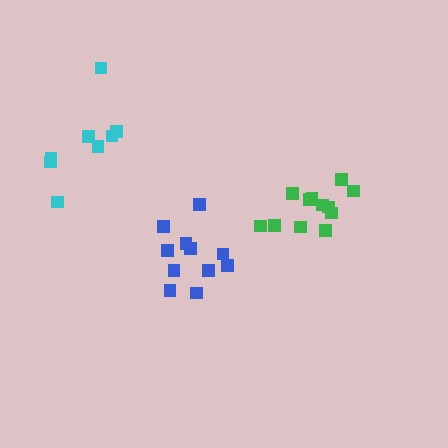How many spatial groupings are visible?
There are 3 spatial groupings.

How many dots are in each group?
Group 1: 11 dots, Group 2: 12 dots, Group 3: 8 dots (31 total).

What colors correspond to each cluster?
The clusters are colored: blue, green, cyan.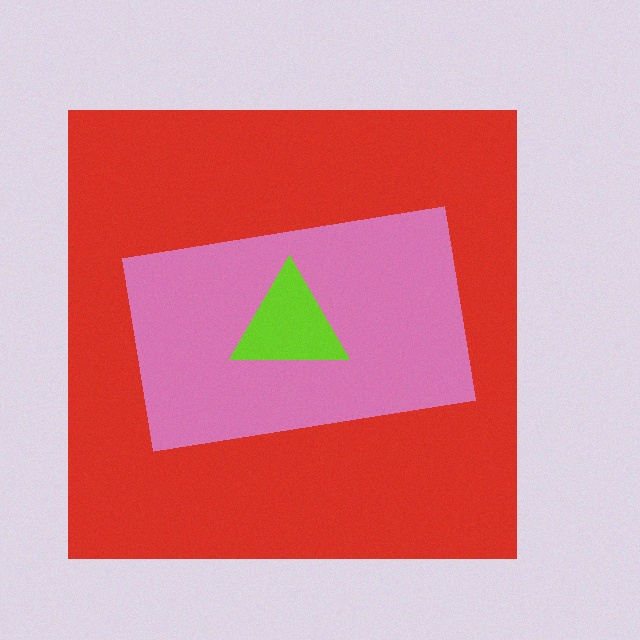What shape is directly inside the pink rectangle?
The lime triangle.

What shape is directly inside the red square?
The pink rectangle.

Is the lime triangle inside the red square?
Yes.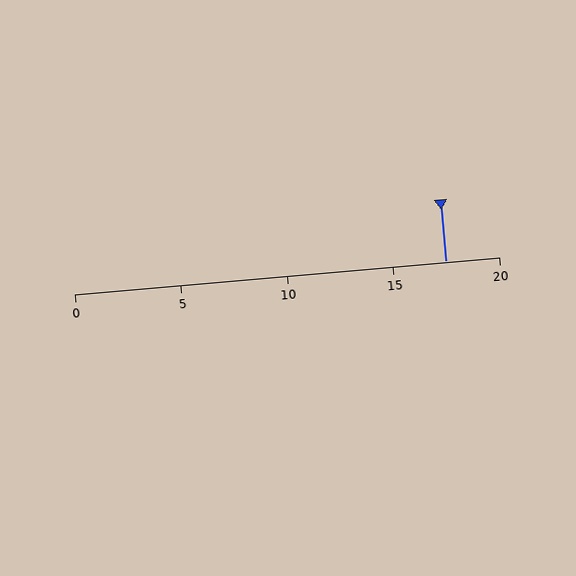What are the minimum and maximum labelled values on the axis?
The axis runs from 0 to 20.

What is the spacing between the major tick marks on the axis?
The major ticks are spaced 5 apart.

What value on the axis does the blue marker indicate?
The marker indicates approximately 17.5.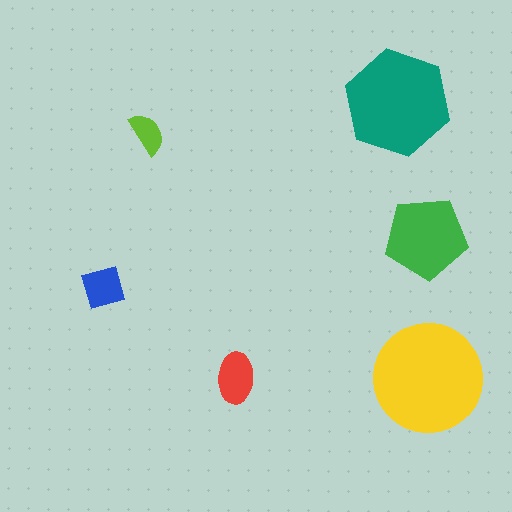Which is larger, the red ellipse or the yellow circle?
The yellow circle.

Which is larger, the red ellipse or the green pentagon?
The green pentagon.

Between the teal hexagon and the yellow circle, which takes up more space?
The yellow circle.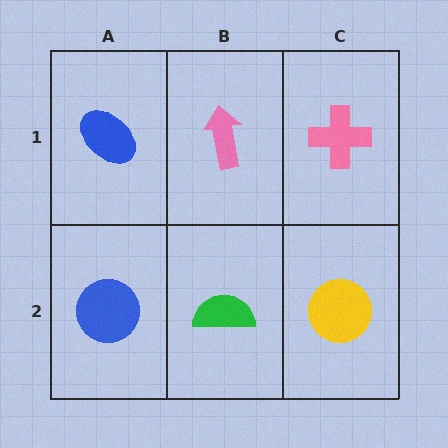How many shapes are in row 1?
3 shapes.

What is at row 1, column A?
A blue ellipse.